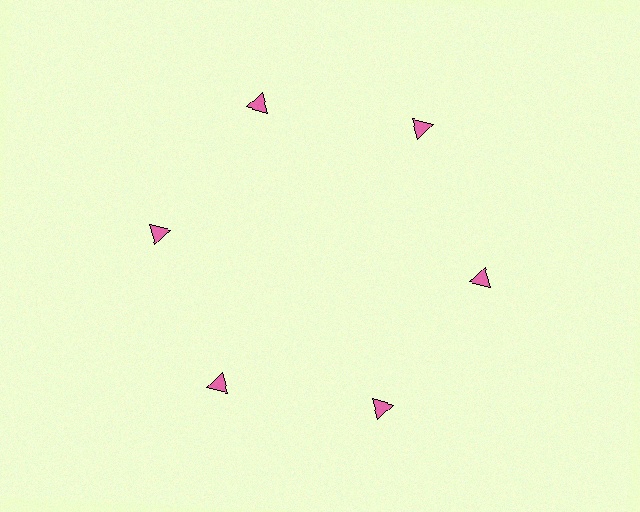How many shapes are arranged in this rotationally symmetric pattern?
There are 6 shapes, arranged in 6 groups of 1.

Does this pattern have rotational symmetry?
Yes, this pattern has 6-fold rotational symmetry. It looks the same after rotating 60 degrees around the center.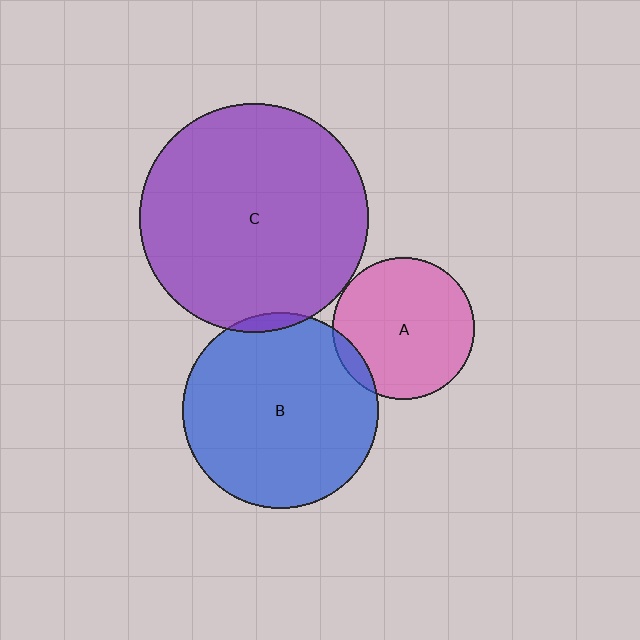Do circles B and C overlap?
Yes.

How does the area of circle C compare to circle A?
Approximately 2.6 times.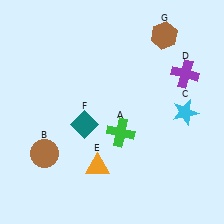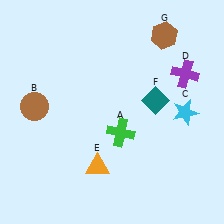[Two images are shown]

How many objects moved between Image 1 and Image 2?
2 objects moved between the two images.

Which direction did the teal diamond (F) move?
The teal diamond (F) moved right.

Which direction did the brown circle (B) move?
The brown circle (B) moved up.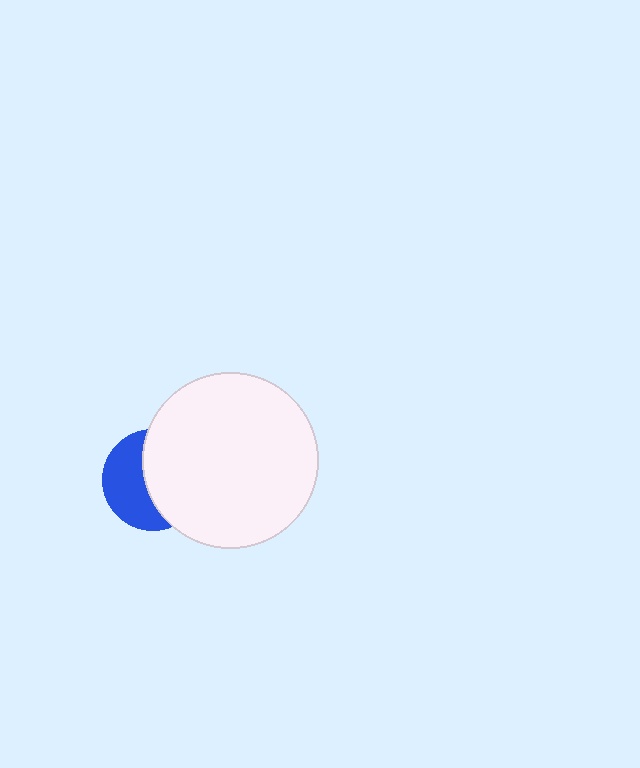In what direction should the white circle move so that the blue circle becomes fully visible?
The white circle should move right. That is the shortest direction to clear the overlap and leave the blue circle fully visible.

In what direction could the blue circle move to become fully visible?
The blue circle could move left. That would shift it out from behind the white circle entirely.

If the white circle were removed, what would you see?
You would see the complete blue circle.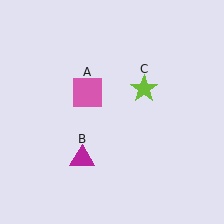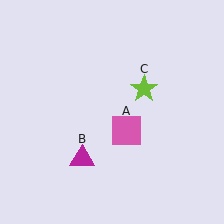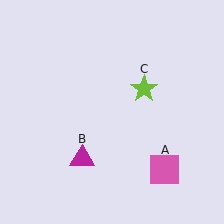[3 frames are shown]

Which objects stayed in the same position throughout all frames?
Magenta triangle (object B) and lime star (object C) remained stationary.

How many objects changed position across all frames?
1 object changed position: pink square (object A).